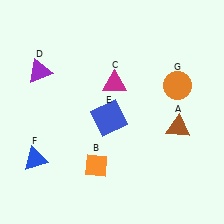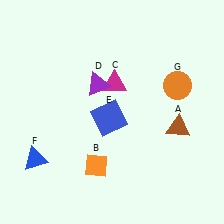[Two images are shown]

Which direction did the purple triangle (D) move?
The purple triangle (D) moved right.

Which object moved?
The purple triangle (D) moved right.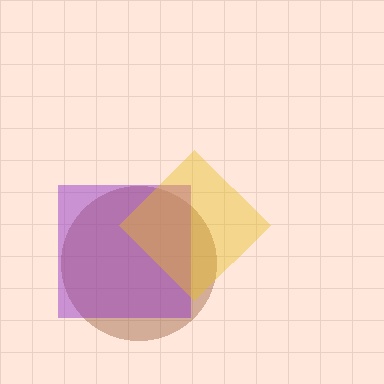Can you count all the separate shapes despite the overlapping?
Yes, there are 3 separate shapes.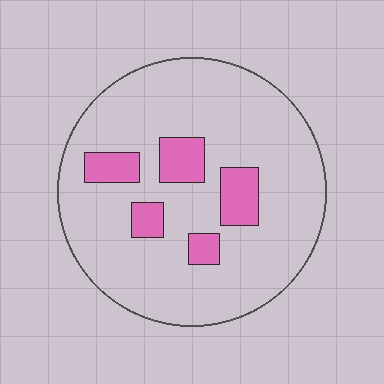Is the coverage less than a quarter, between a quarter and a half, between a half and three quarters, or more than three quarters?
Less than a quarter.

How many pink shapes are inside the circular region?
5.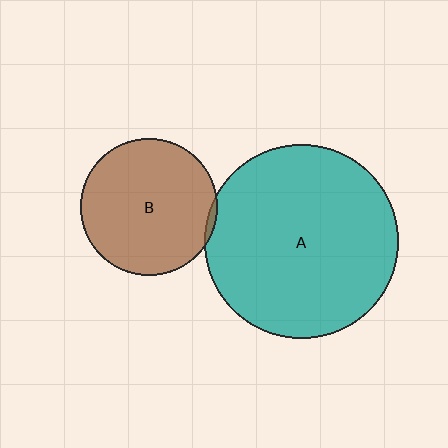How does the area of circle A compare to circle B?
Approximately 2.0 times.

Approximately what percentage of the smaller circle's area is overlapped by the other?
Approximately 5%.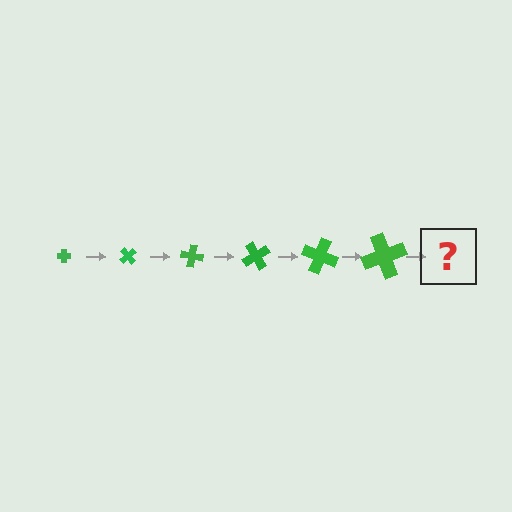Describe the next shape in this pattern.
It should be a cross, larger than the previous one and rotated 300 degrees from the start.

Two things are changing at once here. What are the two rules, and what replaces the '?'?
The two rules are that the cross grows larger each step and it rotates 50 degrees each step. The '?' should be a cross, larger than the previous one and rotated 300 degrees from the start.